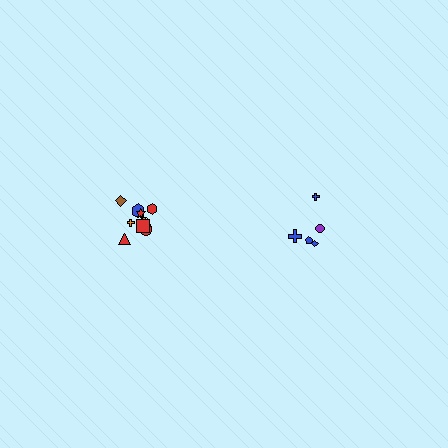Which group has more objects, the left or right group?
The left group.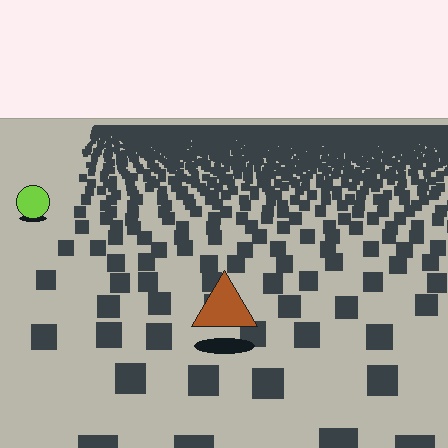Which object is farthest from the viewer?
The lime circle is farthest from the viewer. It appears smaller and the ground texture around it is denser.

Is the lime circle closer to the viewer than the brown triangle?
No. The brown triangle is closer — you can tell from the texture gradient: the ground texture is coarser near it.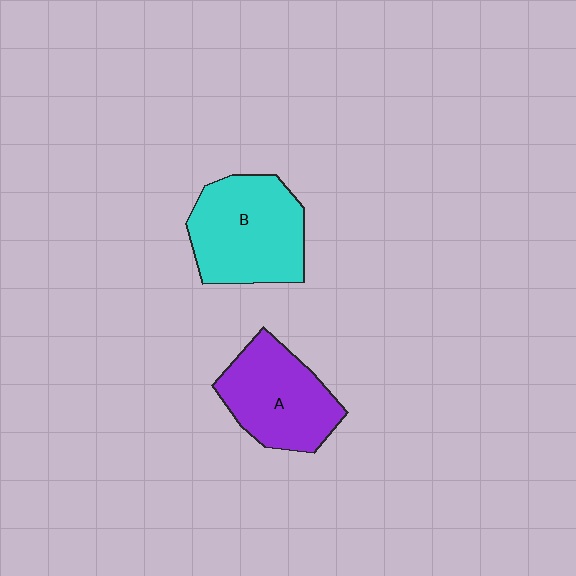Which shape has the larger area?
Shape B (cyan).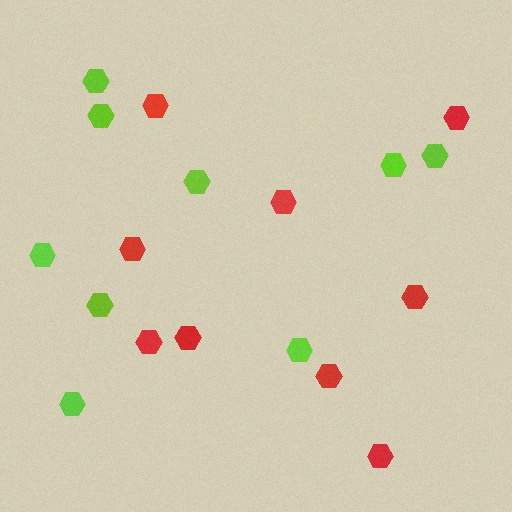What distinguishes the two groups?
There are 2 groups: one group of red hexagons (9) and one group of lime hexagons (9).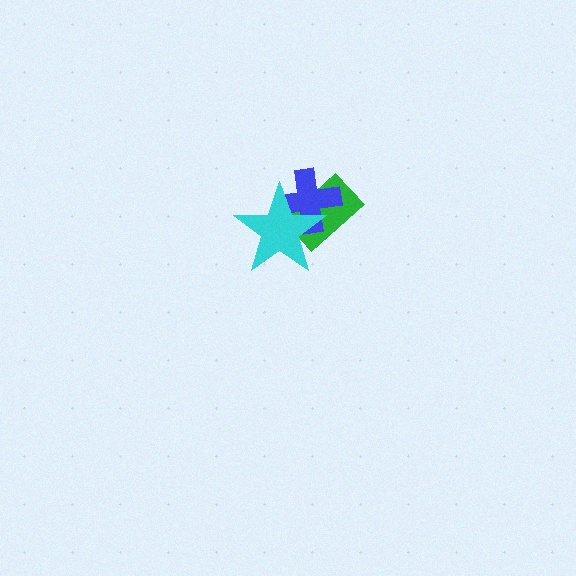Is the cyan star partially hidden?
No, no other shape covers it.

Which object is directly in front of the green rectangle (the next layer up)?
The blue cross is directly in front of the green rectangle.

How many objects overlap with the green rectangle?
2 objects overlap with the green rectangle.